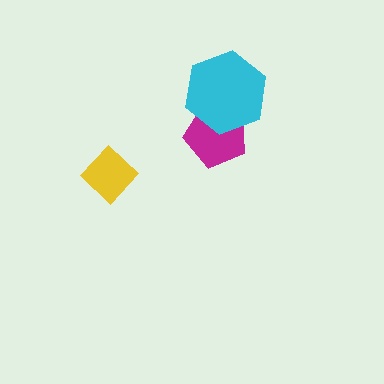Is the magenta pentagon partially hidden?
Yes, it is partially covered by another shape.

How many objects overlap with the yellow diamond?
0 objects overlap with the yellow diamond.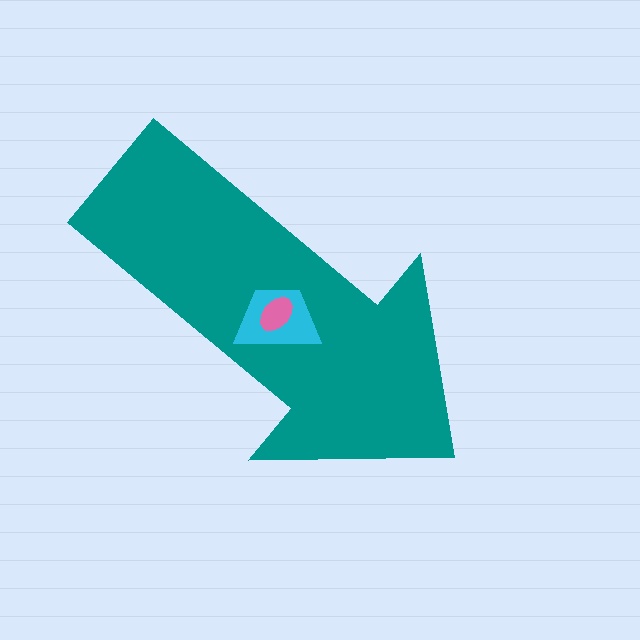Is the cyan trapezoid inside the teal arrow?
Yes.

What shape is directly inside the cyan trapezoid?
The pink ellipse.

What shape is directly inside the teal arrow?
The cyan trapezoid.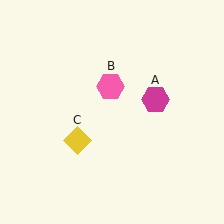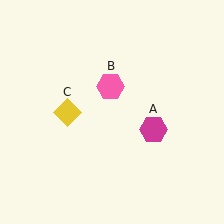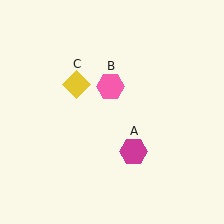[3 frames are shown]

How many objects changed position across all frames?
2 objects changed position: magenta hexagon (object A), yellow diamond (object C).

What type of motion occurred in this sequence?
The magenta hexagon (object A), yellow diamond (object C) rotated clockwise around the center of the scene.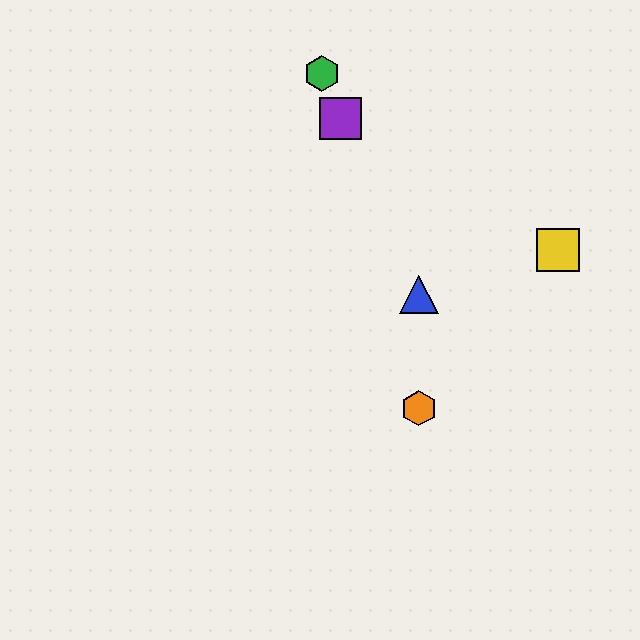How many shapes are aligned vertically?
3 shapes (the red hexagon, the blue triangle, the orange hexagon) are aligned vertically.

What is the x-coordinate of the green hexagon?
The green hexagon is at x≈322.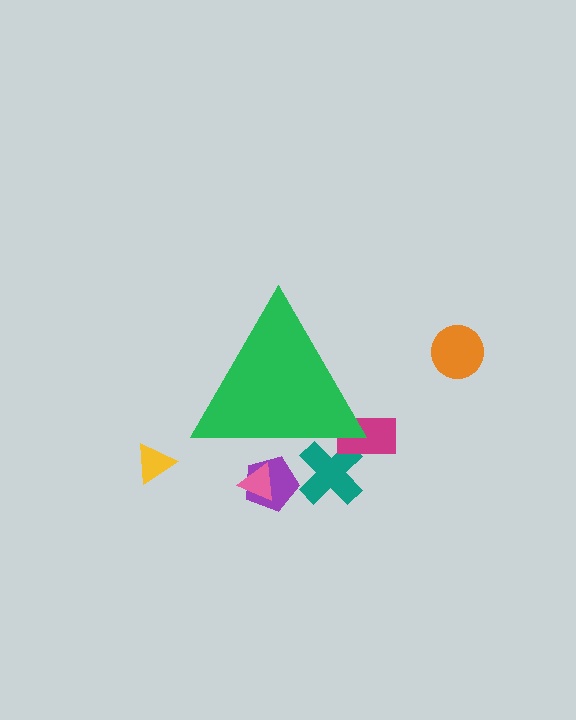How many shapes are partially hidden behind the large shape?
4 shapes are partially hidden.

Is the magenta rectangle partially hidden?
Yes, the magenta rectangle is partially hidden behind the green triangle.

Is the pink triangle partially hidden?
Yes, the pink triangle is partially hidden behind the green triangle.